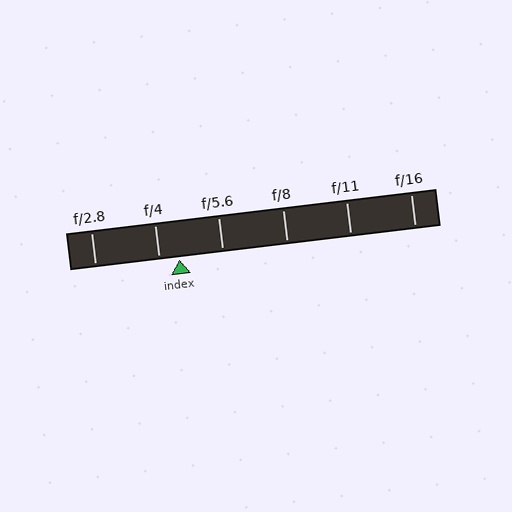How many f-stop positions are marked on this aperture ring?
There are 6 f-stop positions marked.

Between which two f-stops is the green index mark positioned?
The index mark is between f/4 and f/5.6.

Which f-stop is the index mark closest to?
The index mark is closest to f/4.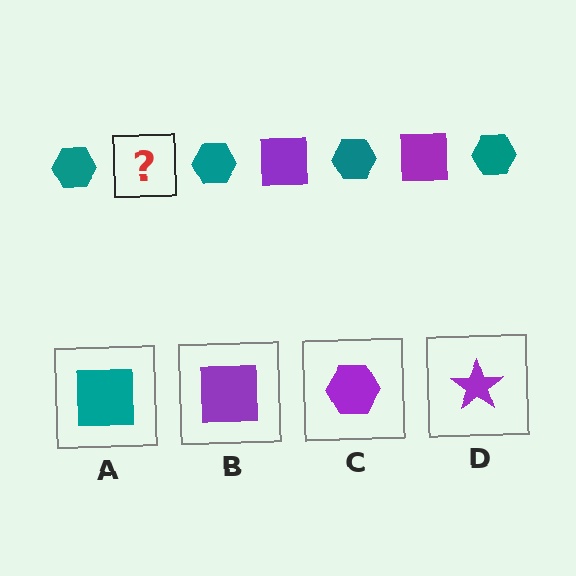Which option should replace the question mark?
Option B.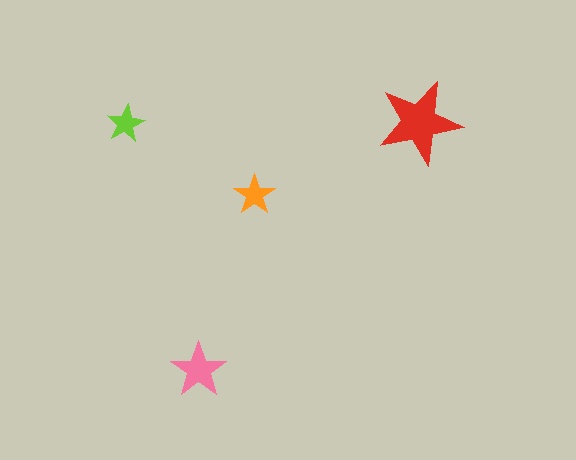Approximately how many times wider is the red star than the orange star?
About 2 times wider.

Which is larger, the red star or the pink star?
The red one.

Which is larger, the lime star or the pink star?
The pink one.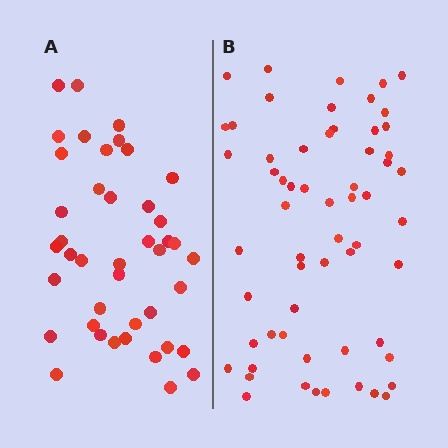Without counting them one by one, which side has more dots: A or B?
Region B (the right region) has more dots.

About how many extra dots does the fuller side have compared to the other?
Region B has approximately 20 more dots than region A.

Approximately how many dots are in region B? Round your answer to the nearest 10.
About 60 dots.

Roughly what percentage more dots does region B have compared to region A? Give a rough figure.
About 45% more.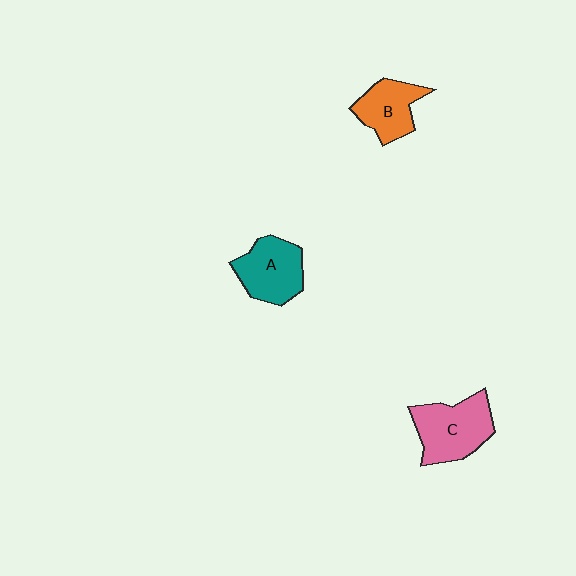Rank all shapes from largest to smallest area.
From largest to smallest: C (pink), A (teal), B (orange).